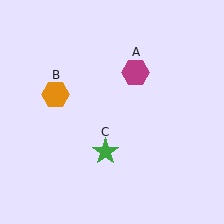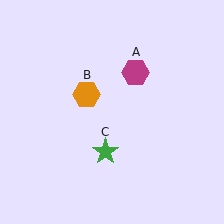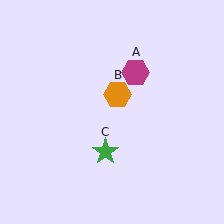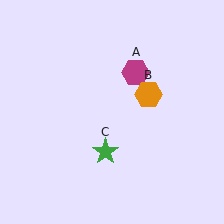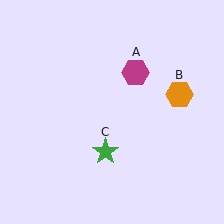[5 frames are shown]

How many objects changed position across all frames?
1 object changed position: orange hexagon (object B).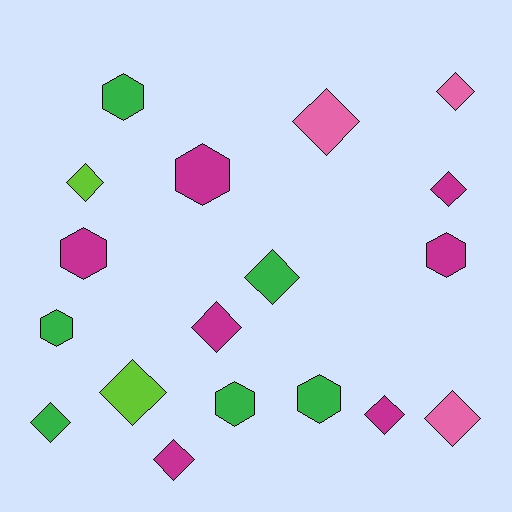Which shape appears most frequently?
Diamond, with 11 objects.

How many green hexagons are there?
There are 4 green hexagons.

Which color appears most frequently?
Magenta, with 7 objects.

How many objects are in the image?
There are 18 objects.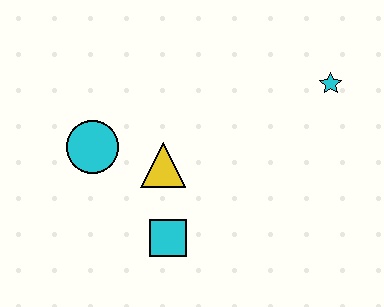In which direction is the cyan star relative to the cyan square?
The cyan star is to the right of the cyan square.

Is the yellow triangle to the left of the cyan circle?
No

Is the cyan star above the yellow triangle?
Yes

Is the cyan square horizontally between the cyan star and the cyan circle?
Yes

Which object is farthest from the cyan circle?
The cyan star is farthest from the cyan circle.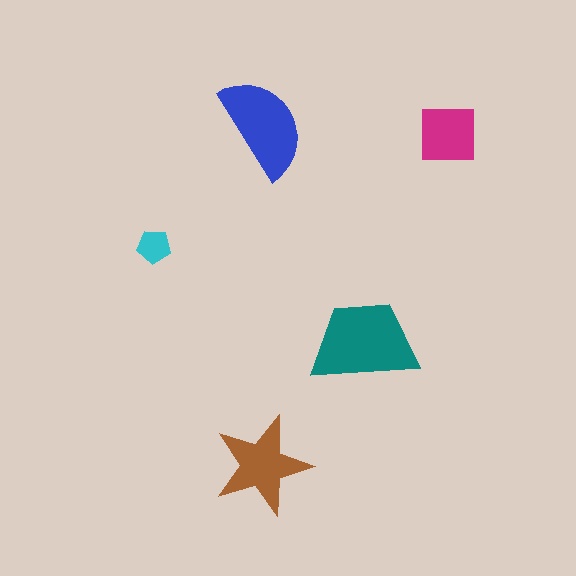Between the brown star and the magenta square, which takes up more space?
The brown star.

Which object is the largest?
The teal trapezoid.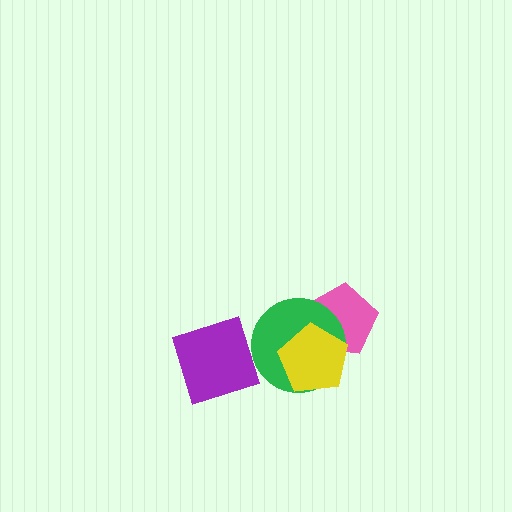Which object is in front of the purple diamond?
The green circle is in front of the purple diamond.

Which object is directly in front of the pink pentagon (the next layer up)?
The green circle is directly in front of the pink pentagon.